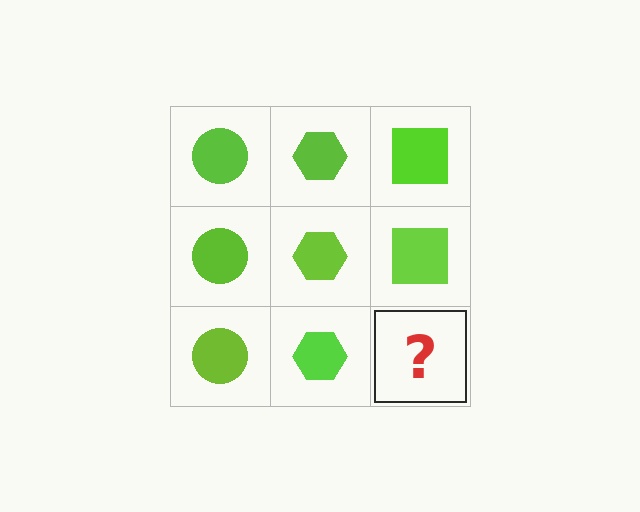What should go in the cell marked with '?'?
The missing cell should contain a lime square.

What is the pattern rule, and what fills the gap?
The rule is that each column has a consistent shape. The gap should be filled with a lime square.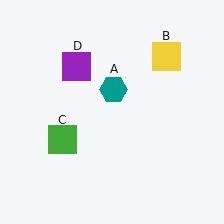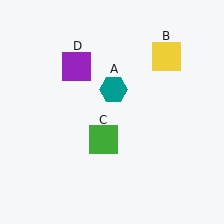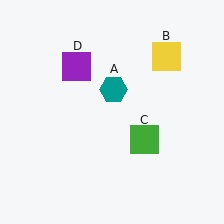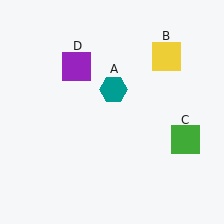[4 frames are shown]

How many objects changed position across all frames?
1 object changed position: green square (object C).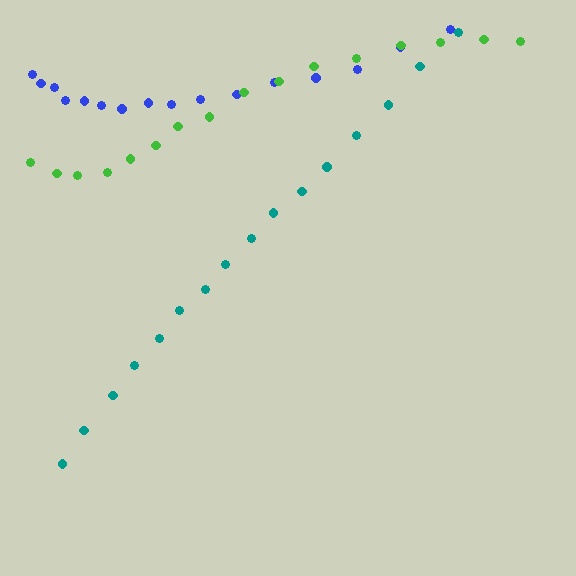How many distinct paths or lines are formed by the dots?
There are 3 distinct paths.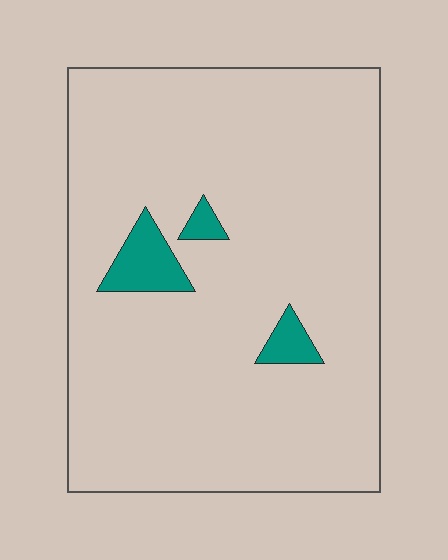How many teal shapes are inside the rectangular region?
3.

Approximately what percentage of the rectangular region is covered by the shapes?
Approximately 5%.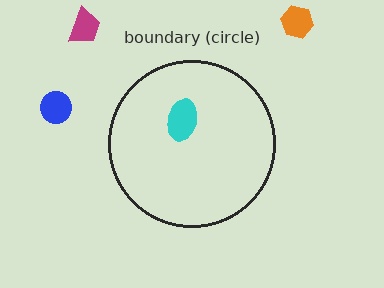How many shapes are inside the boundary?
1 inside, 3 outside.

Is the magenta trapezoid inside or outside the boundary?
Outside.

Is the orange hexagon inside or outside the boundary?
Outside.